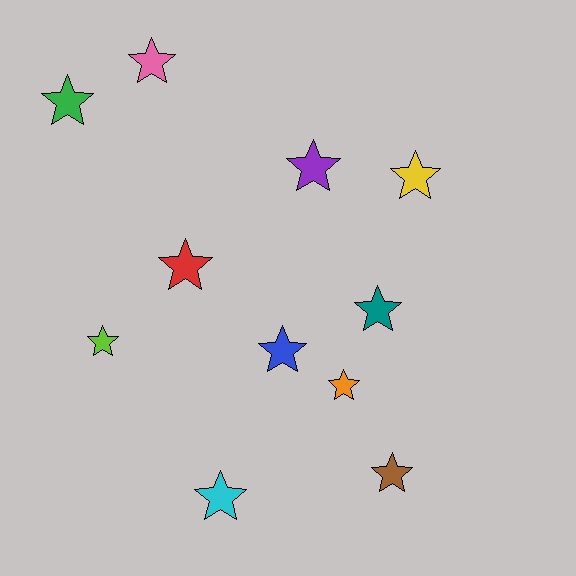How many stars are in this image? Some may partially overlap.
There are 11 stars.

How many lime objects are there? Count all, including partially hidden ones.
There is 1 lime object.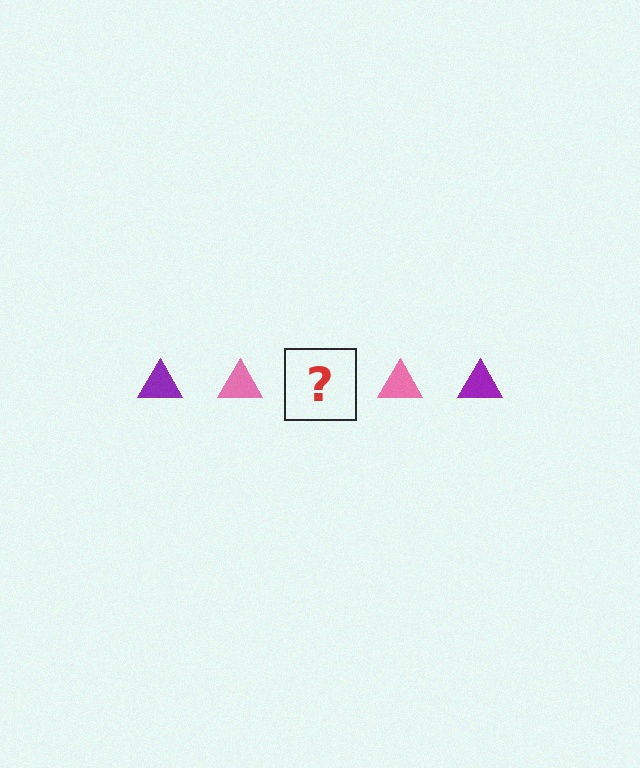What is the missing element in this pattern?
The missing element is a purple triangle.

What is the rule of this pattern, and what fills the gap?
The rule is that the pattern cycles through purple, pink triangles. The gap should be filled with a purple triangle.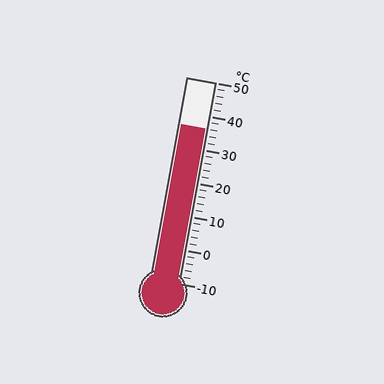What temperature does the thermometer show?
The thermometer shows approximately 36°C.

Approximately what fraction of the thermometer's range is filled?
The thermometer is filled to approximately 75% of its range.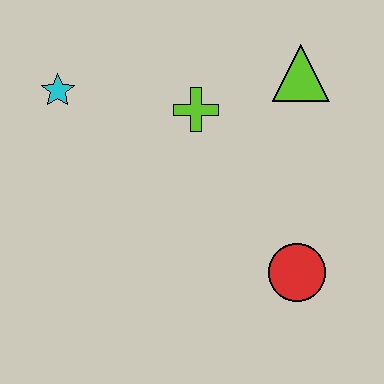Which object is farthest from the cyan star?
The red circle is farthest from the cyan star.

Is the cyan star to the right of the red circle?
No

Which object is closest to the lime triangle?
The lime cross is closest to the lime triangle.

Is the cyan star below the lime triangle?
Yes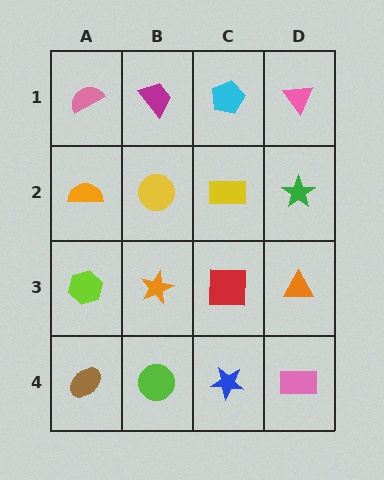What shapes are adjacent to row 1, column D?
A green star (row 2, column D), a cyan pentagon (row 1, column C).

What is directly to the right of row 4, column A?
A lime circle.